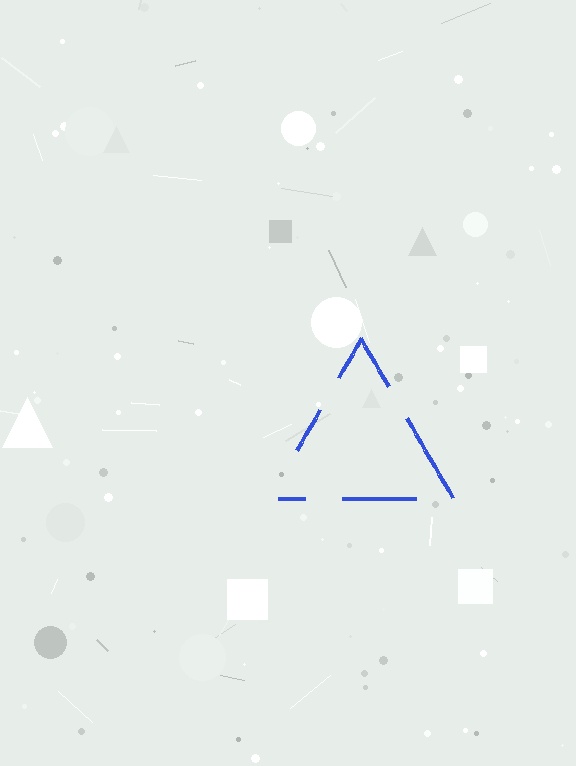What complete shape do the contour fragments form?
The contour fragments form a triangle.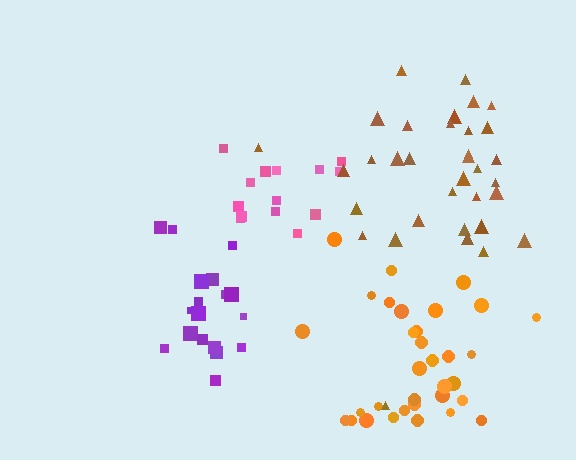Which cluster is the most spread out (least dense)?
Brown.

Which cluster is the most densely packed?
Purple.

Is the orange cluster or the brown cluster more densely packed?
Orange.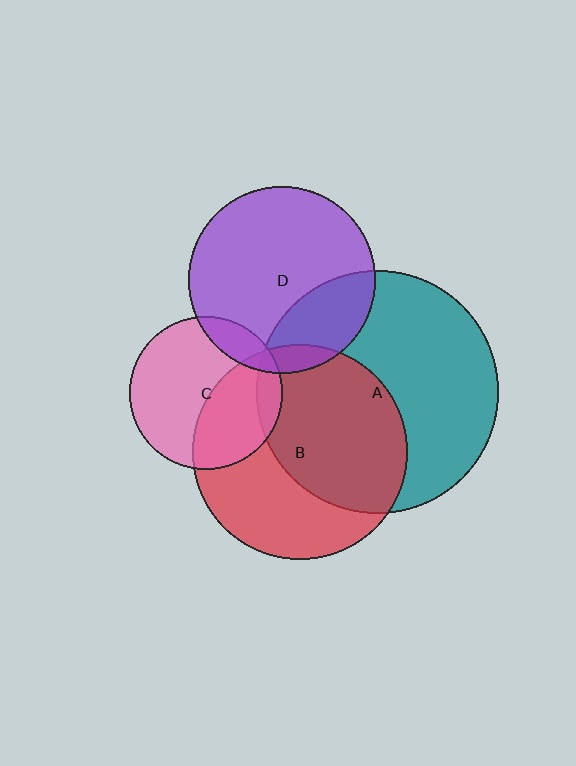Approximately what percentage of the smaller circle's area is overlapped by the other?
Approximately 15%.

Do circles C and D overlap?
Yes.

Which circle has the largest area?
Circle A (teal).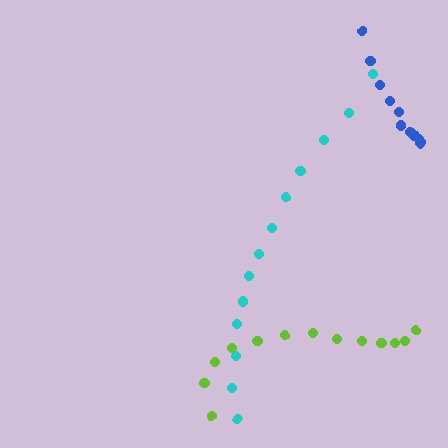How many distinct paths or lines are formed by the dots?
There are 3 distinct paths.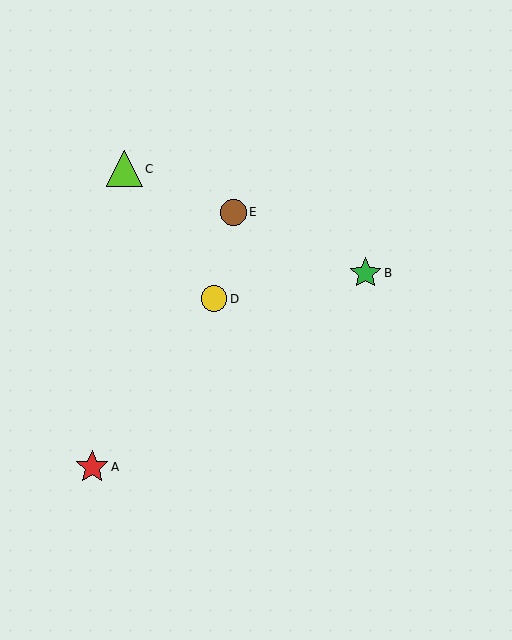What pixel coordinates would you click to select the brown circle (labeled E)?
Click at (233, 212) to select the brown circle E.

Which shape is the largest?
The lime triangle (labeled C) is the largest.